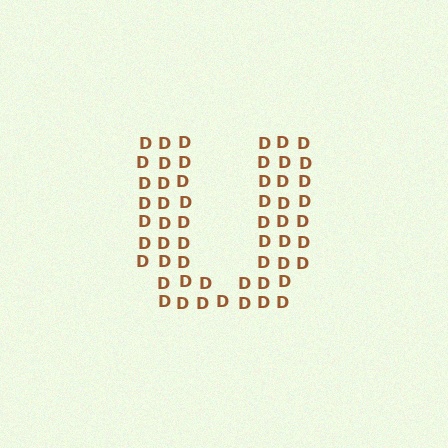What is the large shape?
The large shape is the letter U.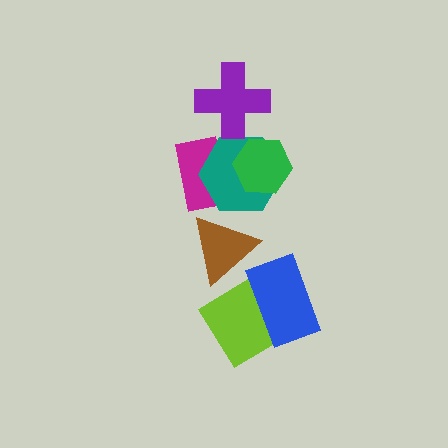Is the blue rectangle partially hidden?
No, no other shape covers it.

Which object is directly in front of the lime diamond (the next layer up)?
The blue rectangle is directly in front of the lime diamond.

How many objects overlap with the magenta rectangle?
1 object overlaps with the magenta rectangle.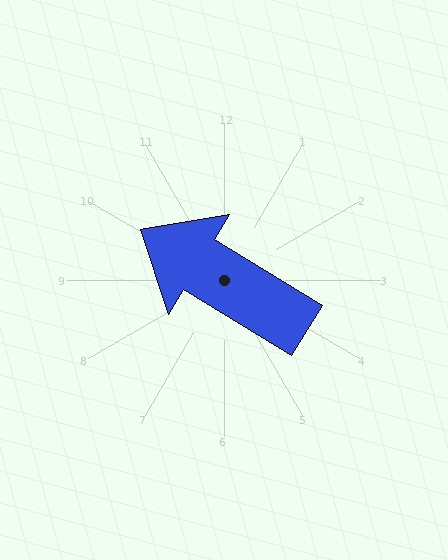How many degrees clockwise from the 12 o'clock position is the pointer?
Approximately 301 degrees.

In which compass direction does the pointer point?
Northwest.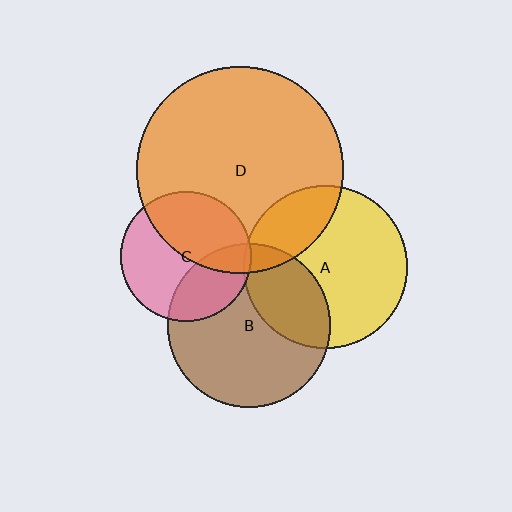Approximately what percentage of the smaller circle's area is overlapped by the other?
Approximately 25%.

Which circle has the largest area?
Circle D (orange).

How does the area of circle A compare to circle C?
Approximately 1.6 times.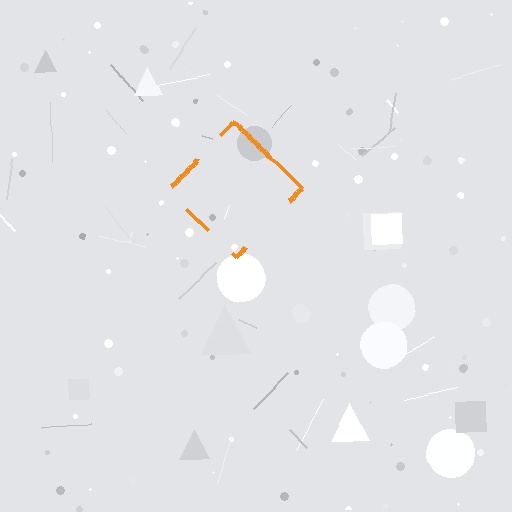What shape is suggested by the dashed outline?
The dashed outline suggests a diamond.